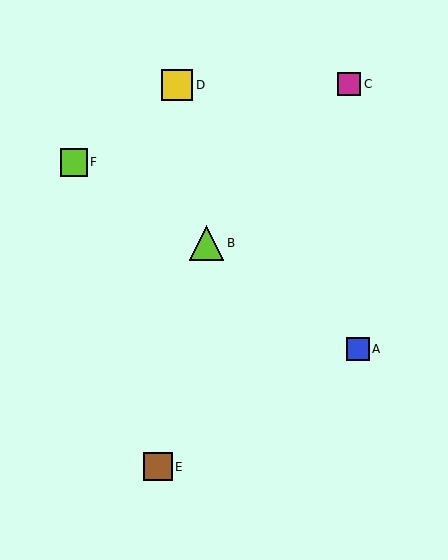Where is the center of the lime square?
The center of the lime square is at (74, 163).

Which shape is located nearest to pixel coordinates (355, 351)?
The blue square (labeled A) at (358, 349) is nearest to that location.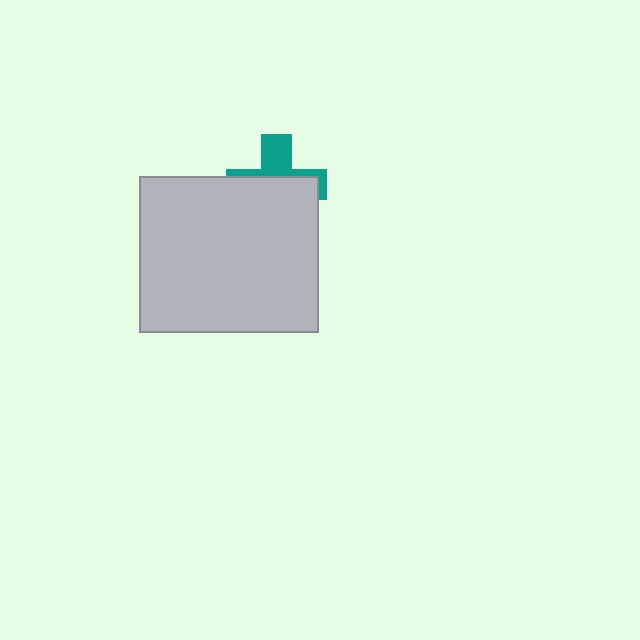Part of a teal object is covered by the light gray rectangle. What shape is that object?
It is a cross.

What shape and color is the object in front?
The object in front is a light gray rectangle.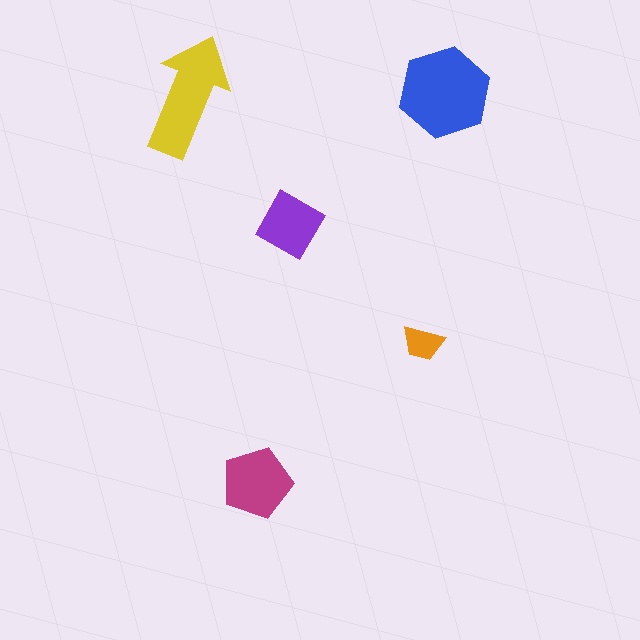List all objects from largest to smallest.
The blue hexagon, the yellow arrow, the magenta pentagon, the purple diamond, the orange trapezoid.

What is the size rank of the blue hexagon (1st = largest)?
1st.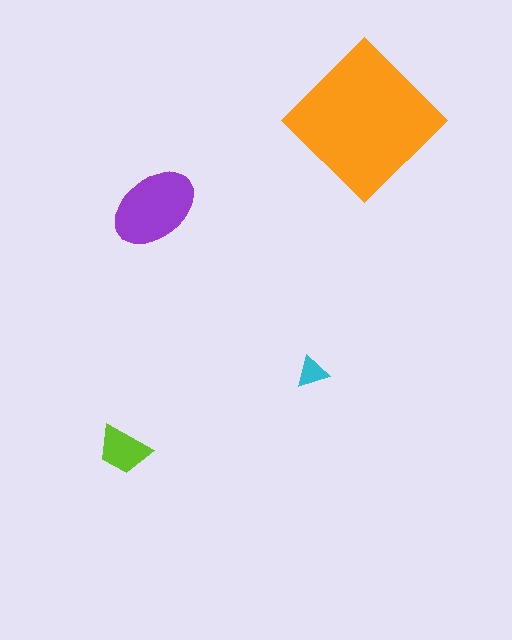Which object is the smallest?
The cyan triangle.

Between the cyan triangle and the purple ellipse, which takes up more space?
The purple ellipse.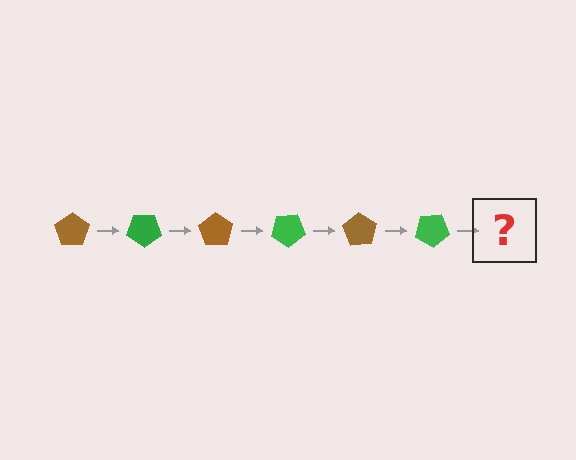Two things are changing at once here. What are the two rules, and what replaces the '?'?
The two rules are that it rotates 35 degrees each step and the color cycles through brown and green. The '?' should be a brown pentagon, rotated 210 degrees from the start.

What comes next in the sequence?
The next element should be a brown pentagon, rotated 210 degrees from the start.